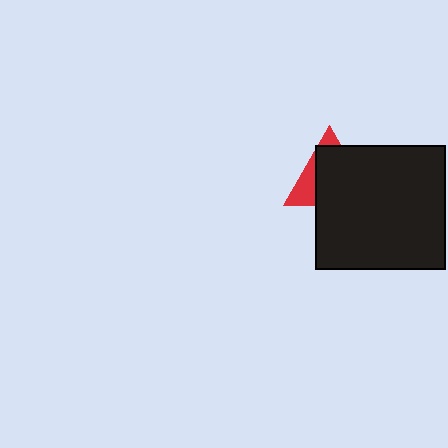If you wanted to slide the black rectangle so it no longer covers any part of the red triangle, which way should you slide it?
Slide it toward the lower-right — that is the most direct way to separate the two shapes.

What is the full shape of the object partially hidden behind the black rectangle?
The partially hidden object is a red triangle.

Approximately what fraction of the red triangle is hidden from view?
Roughly 69% of the red triangle is hidden behind the black rectangle.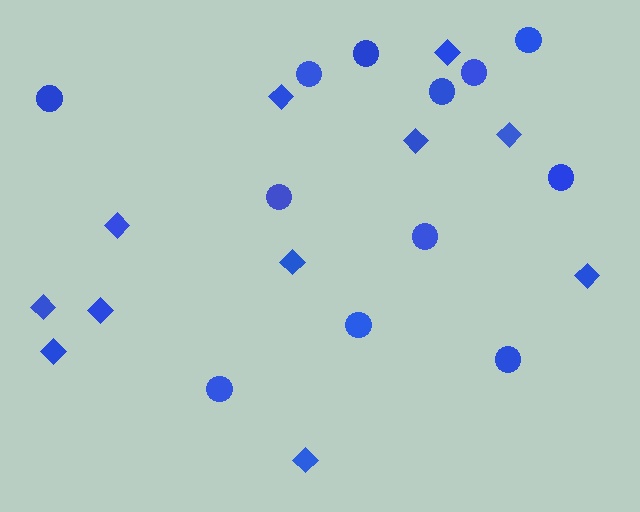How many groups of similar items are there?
There are 2 groups: one group of diamonds (11) and one group of circles (12).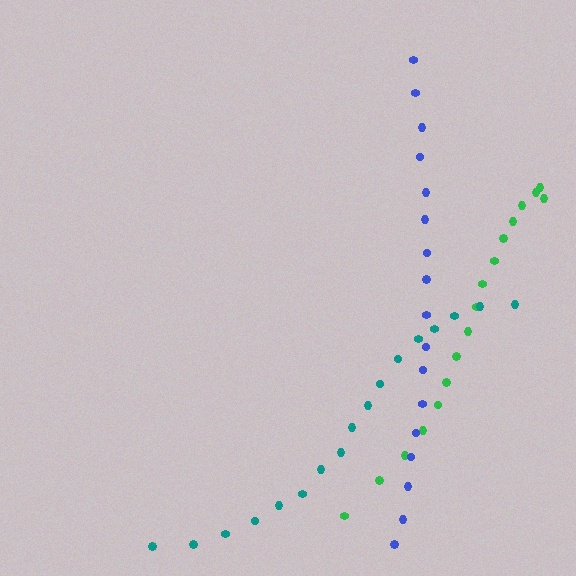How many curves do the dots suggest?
There are 3 distinct paths.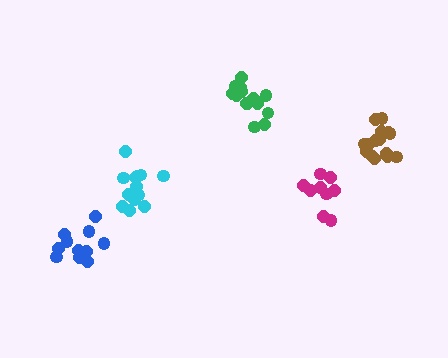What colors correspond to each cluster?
The clusters are colored: cyan, green, blue, brown, magenta.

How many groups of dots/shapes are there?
There are 5 groups.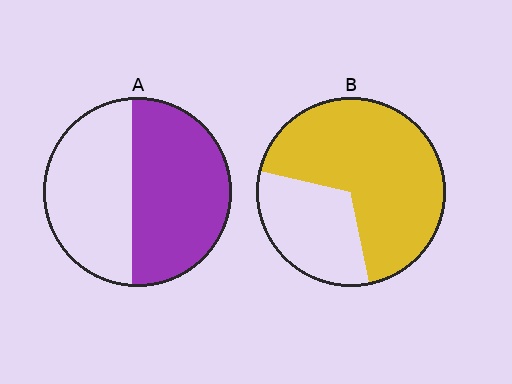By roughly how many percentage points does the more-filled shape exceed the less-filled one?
By roughly 15 percentage points (B over A).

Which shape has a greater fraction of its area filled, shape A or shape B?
Shape B.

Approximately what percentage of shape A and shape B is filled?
A is approximately 55% and B is approximately 70%.